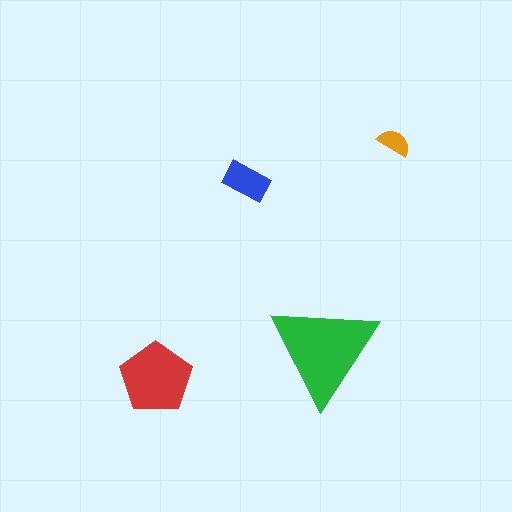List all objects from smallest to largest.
The orange semicircle, the blue rectangle, the red pentagon, the green triangle.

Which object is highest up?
The orange semicircle is topmost.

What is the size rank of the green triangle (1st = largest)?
1st.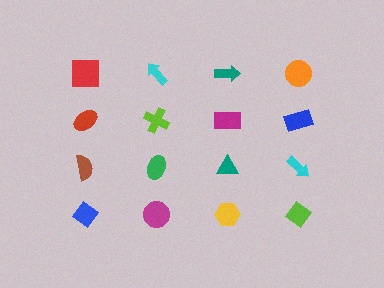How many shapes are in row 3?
4 shapes.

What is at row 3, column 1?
A brown semicircle.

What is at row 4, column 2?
A magenta circle.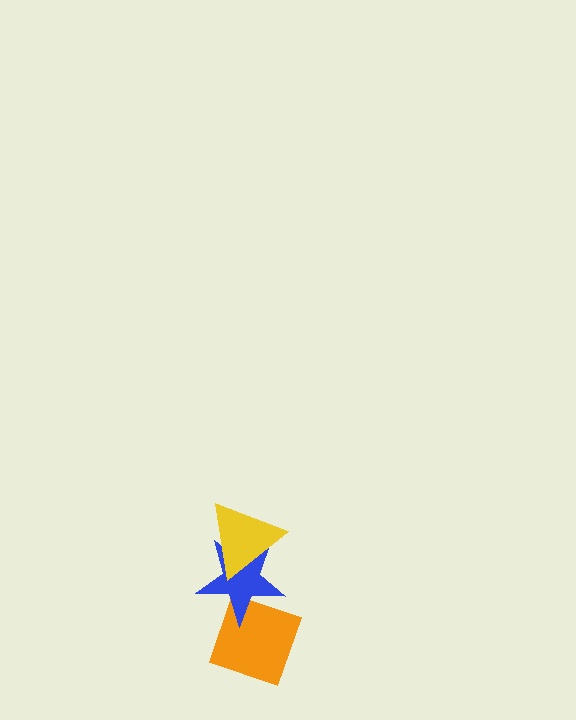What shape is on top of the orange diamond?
The blue star is on top of the orange diamond.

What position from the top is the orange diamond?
The orange diamond is 3rd from the top.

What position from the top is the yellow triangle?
The yellow triangle is 1st from the top.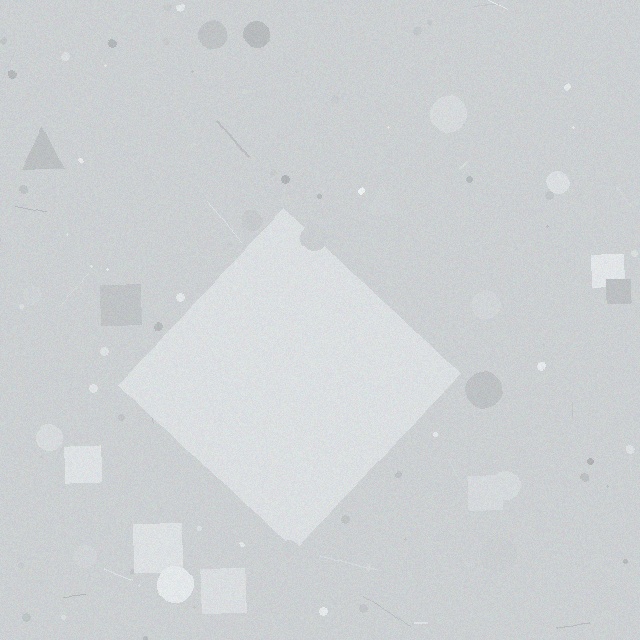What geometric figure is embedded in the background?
A diamond is embedded in the background.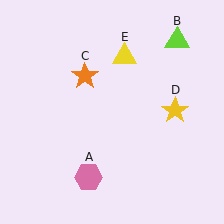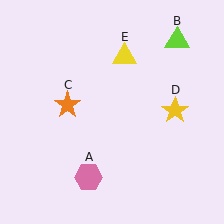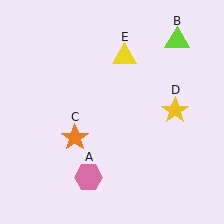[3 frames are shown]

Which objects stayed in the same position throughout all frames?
Pink hexagon (object A) and lime triangle (object B) and yellow star (object D) and yellow triangle (object E) remained stationary.